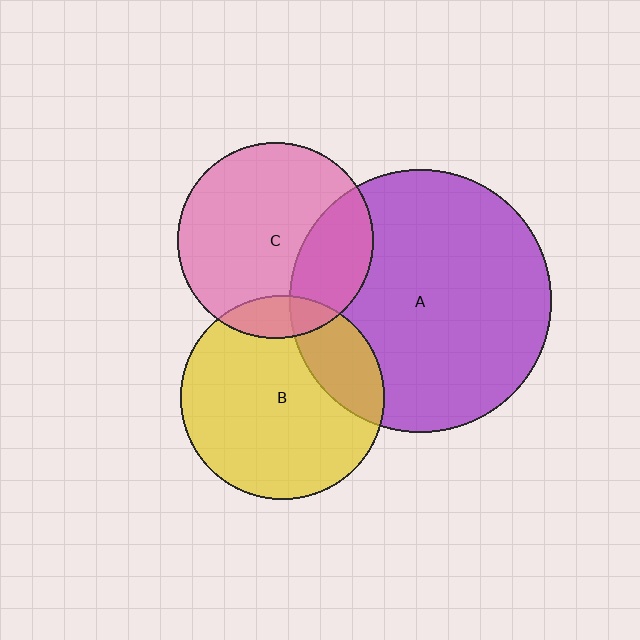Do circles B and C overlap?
Yes.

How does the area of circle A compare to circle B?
Approximately 1.7 times.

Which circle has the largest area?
Circle A (purple).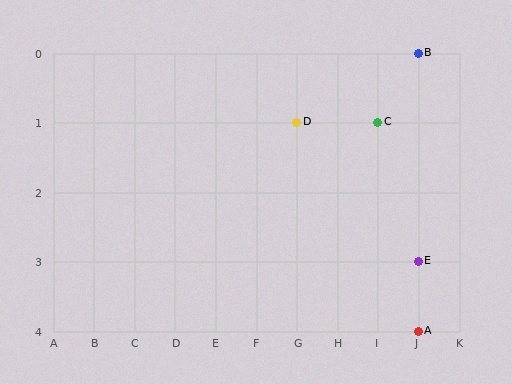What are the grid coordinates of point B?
Point B is at grid coordinates (J, 0).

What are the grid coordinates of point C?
Point C is at grid coordinates (I, 1).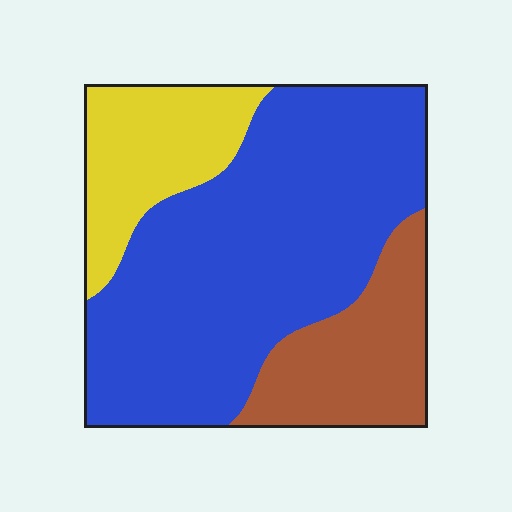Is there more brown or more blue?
Blue.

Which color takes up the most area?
Blue, at roughly 60%.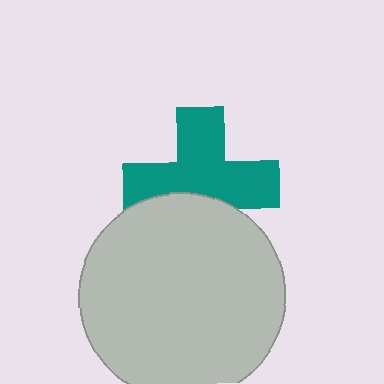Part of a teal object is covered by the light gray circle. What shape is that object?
It is a cross.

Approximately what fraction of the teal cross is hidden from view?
Roughly 32% of the teal cross is hidden behind the light gray circle.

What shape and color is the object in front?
The object in front is a light gray circle.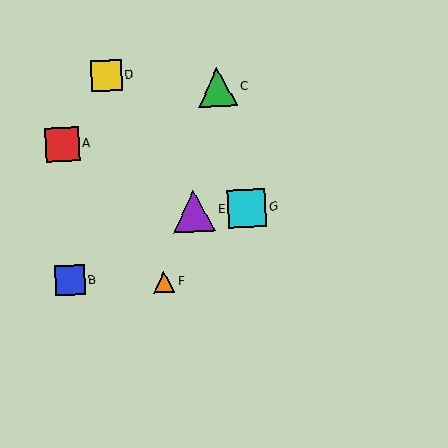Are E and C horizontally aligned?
No, E is at y≈211 and C is at y≈87.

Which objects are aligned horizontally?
Objects E, G are aligned horizontally.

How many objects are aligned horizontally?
2 objects (E, G) are aligned horizontally.